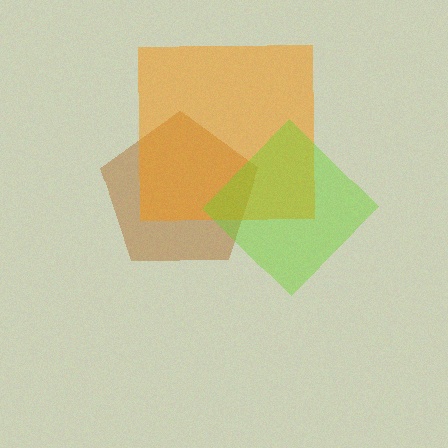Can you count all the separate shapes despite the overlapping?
Yes, there are 3 separate shapes.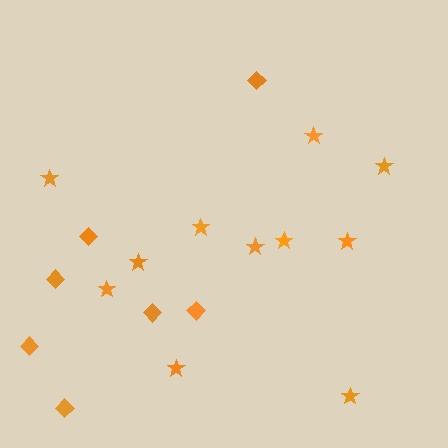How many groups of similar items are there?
There are 2 groups: one group of stars (11) and one group of diamonds (7).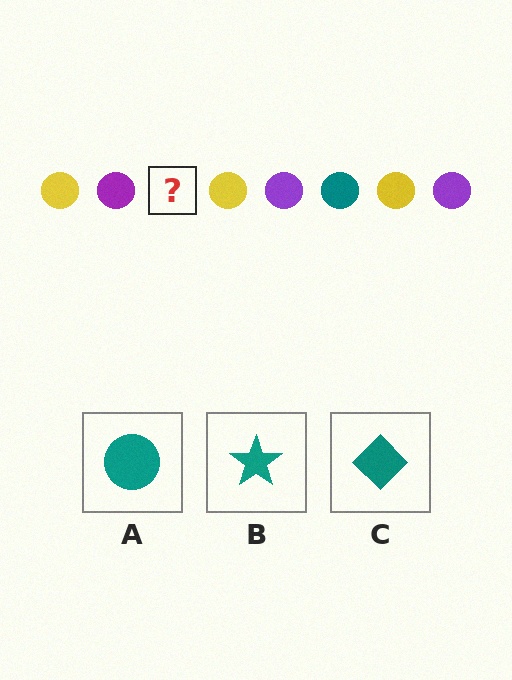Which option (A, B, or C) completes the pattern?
A.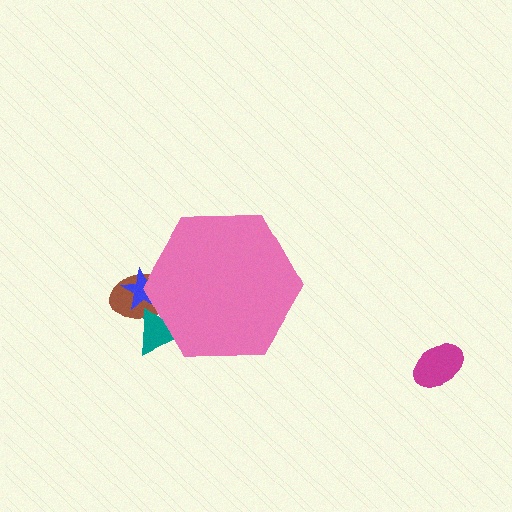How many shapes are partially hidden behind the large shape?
3 shapes are partially hidden.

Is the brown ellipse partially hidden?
Yes, the brown ellipse is partially hidden behind the pink hexagon.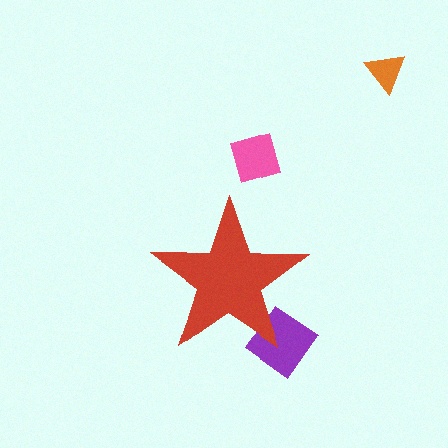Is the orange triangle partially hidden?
No, the orange triangle is fully visible.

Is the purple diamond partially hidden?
Yes, the purple diamond is partially hidden behind the red star.